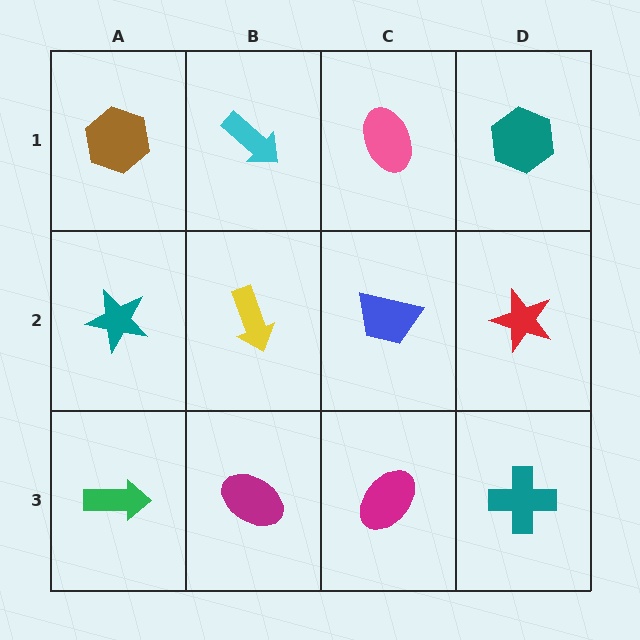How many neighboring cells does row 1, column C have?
3.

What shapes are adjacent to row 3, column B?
A yellow arrow (row 2, column B), a green arrow (row 3, column A), a magenta ellipse (row 3, column C).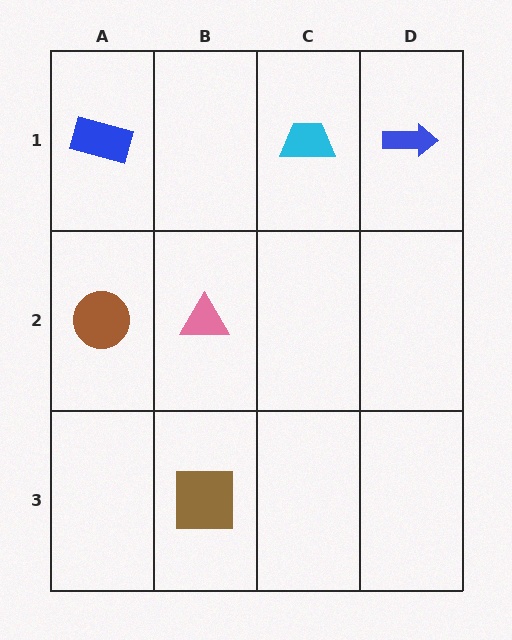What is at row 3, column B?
A brown square.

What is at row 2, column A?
A brown circle.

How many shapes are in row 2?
2 shapes.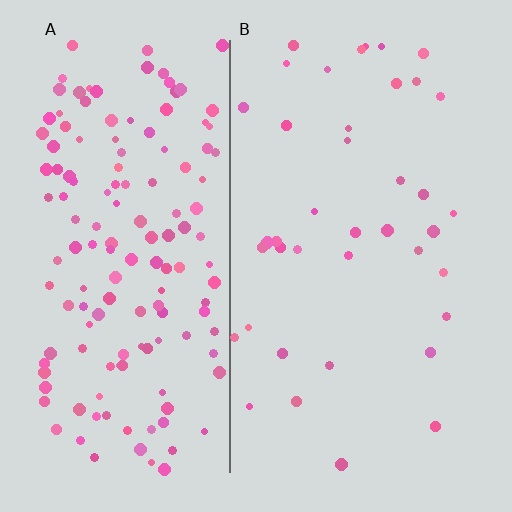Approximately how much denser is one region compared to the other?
Approximately 3.8× — region A over region B.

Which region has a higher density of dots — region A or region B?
A (the left).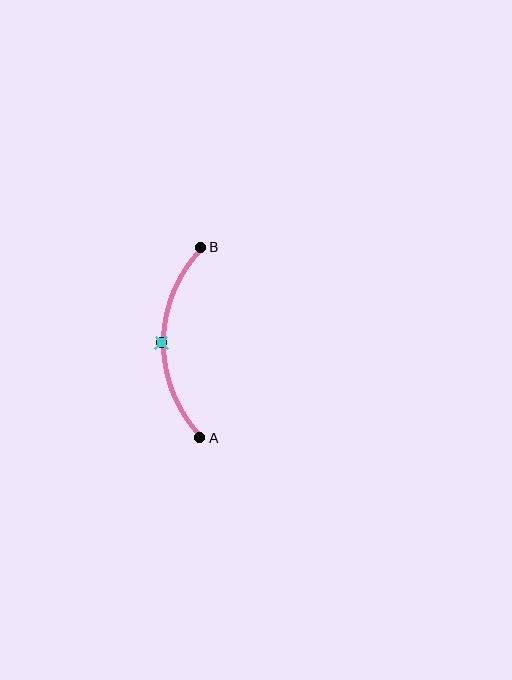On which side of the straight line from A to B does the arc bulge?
The arc bulges to the left of the straight line connecting A and B.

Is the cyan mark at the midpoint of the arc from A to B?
Yes. The cyan mark lies on the arc at equal arc-length from both A and B — it is the arc midpoint.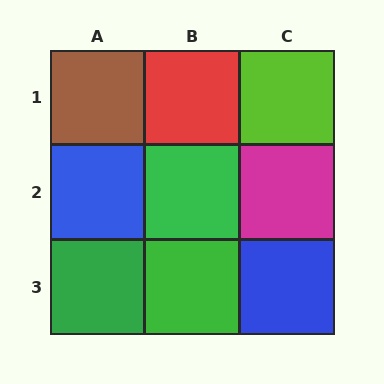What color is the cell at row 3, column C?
Blue.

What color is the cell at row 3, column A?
Green.